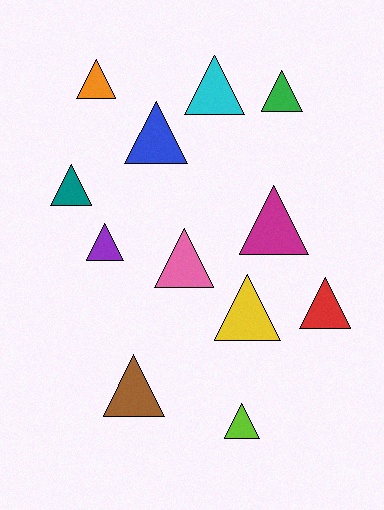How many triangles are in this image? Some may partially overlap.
There are 12 triangles.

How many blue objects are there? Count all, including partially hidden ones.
There is 1 blue object.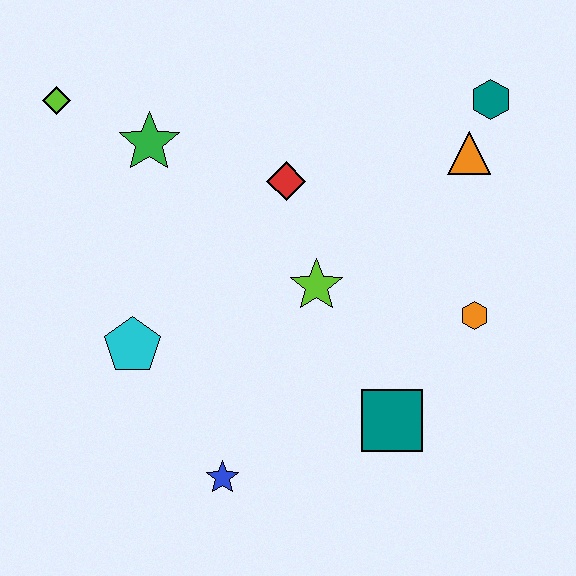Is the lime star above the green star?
No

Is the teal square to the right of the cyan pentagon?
Yes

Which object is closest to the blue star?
The cyan pentagon is closest to the blue star.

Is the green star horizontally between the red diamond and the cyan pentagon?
Yes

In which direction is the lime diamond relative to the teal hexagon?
The lime diamond is to the left of the teal hexagon.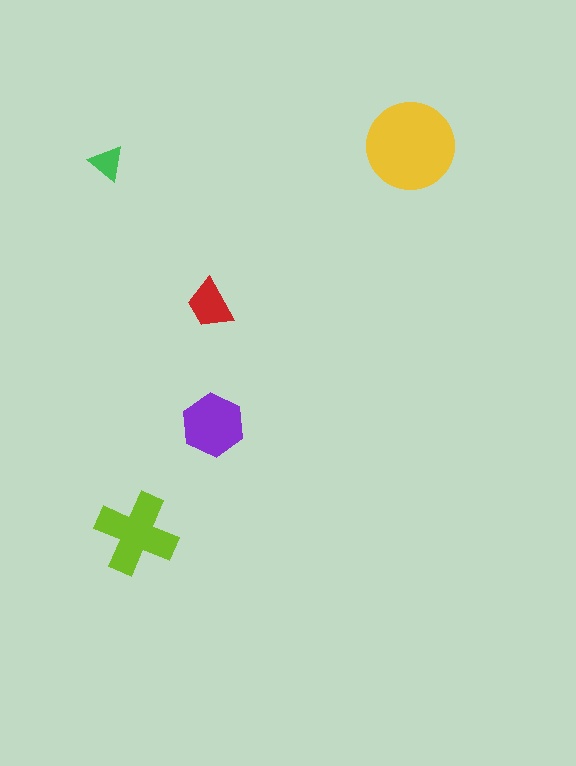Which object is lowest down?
The lime cross is bottommost.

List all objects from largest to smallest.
The yellow circle, the lime cross, the purple hexagon, the red trapezoid, the green triangle.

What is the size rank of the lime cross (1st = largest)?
2nd.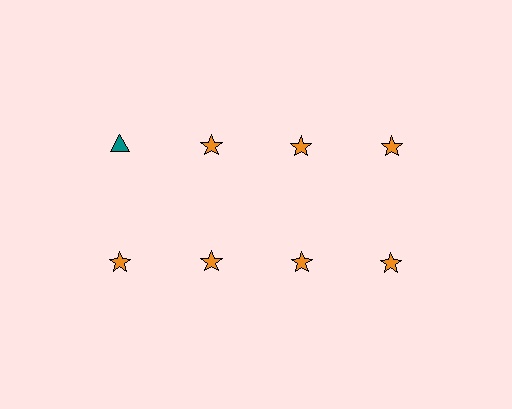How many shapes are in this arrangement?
There are 8 shapes arranged in a grid pattern.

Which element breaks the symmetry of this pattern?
The teal triangle in the top row, leftmost column breaks the symmetry. All other shapes are orange stars.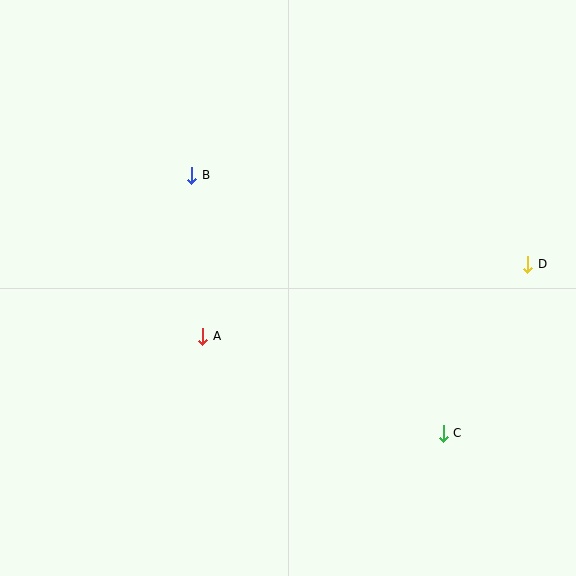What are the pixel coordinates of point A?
Point A is at (203, 336).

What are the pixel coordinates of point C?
Point C is at (443, 433).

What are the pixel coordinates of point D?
Point D is at (528, 264).